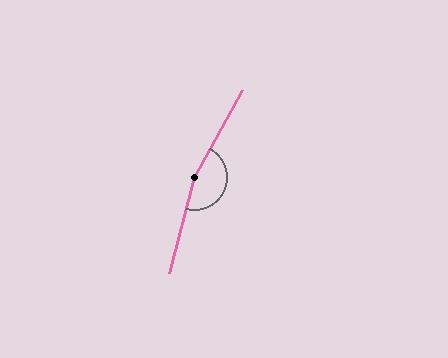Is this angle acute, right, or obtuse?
It is obtuse.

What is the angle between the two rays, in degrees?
Approximately 165 degrees.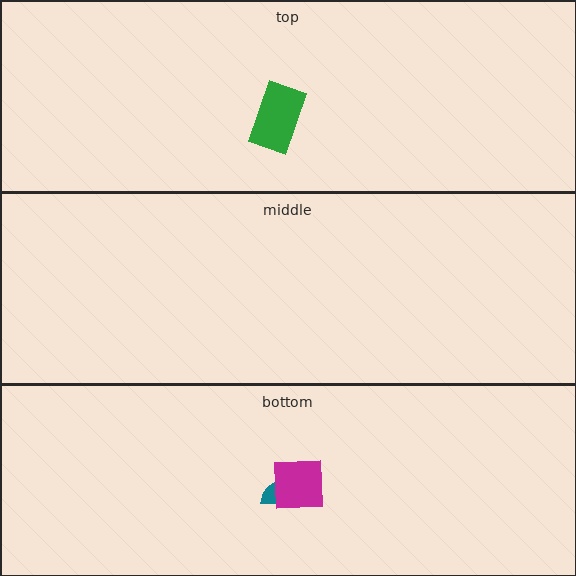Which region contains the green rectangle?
The top region.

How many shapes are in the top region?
1.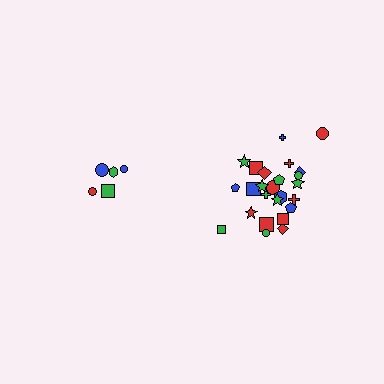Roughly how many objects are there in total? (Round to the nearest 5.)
Roughly 30 objects in total.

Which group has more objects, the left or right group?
The right group.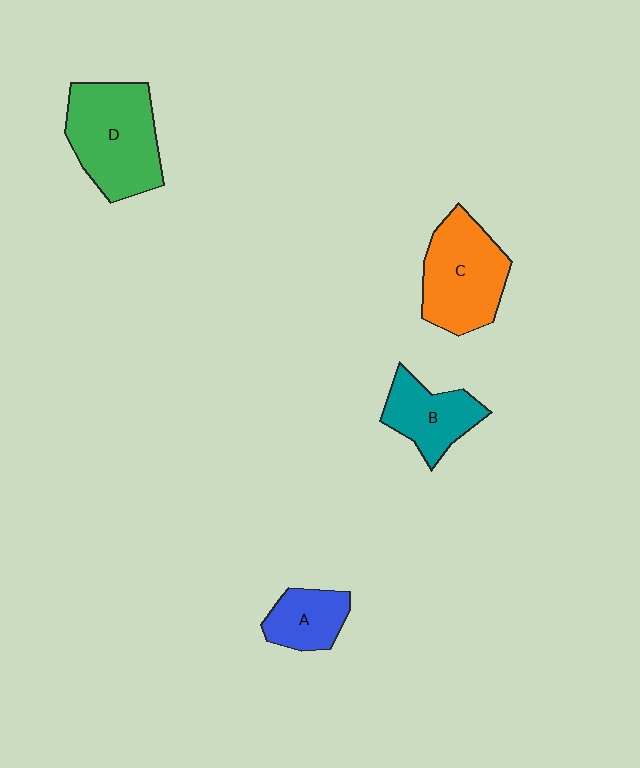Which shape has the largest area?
Shape D (green).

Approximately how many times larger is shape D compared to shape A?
Approximately 2.1 times.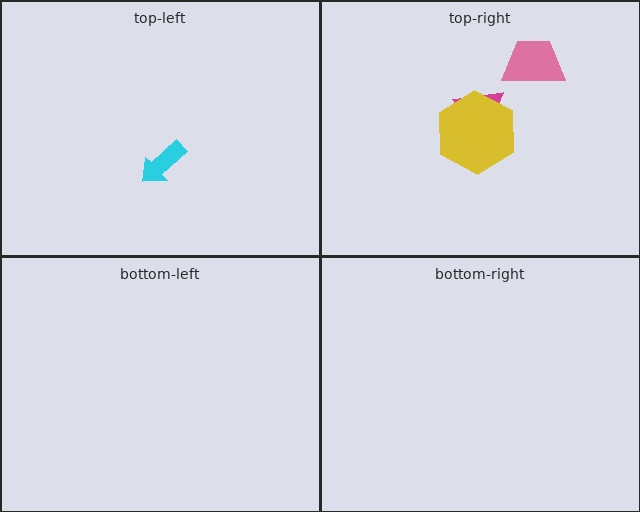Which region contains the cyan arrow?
The top-left region.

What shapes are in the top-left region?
The cyan arrow.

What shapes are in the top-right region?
The magenta triangle, the yellow hexagon, the pink trapezoid.